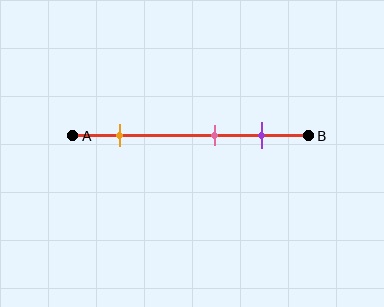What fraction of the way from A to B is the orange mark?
The orange mark is approximately 20% (0.2) of the way from A to B.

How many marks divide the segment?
There are 3 marks dividing the segment.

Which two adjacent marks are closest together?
The pink and purple marks are the closest adjacent pair.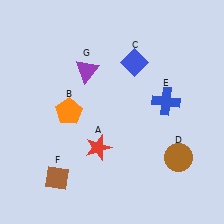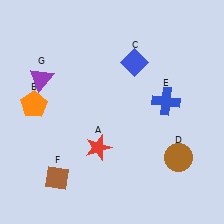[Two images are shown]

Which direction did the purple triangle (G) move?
The purple triangle (G) moved left.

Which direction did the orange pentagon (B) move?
The orange pentagon (B) moved left.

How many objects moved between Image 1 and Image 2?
2 objects moved between the two images.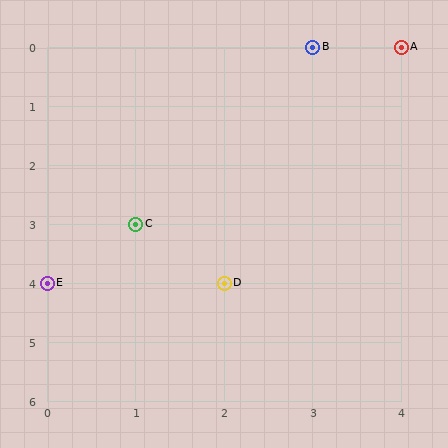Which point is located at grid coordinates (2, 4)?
Point D is at (2, 4).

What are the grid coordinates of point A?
Point A is at grid coordinates (4, 0).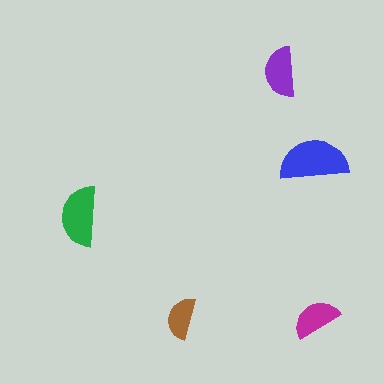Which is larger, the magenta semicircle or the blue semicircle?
The blue one.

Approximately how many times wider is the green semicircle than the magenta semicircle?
About 1.5 times wider.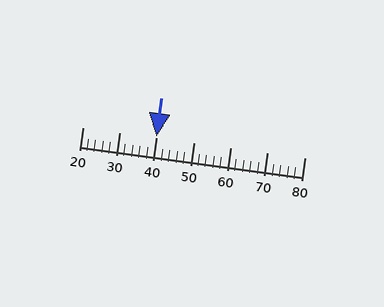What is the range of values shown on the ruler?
The ruler shows values from 20 to 80.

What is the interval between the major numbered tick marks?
The major tick marks are spaced 10 units apart.